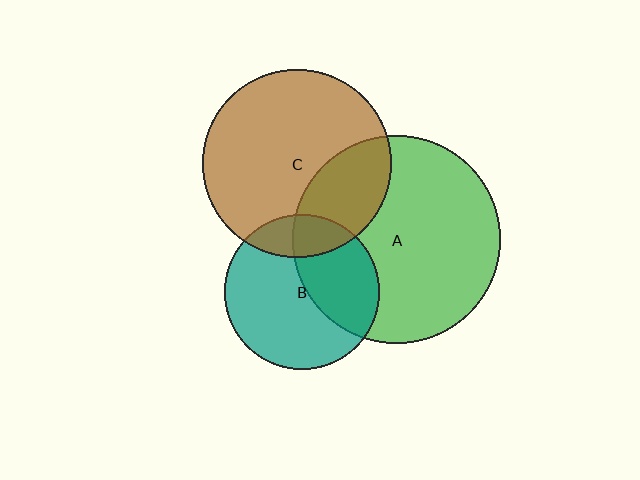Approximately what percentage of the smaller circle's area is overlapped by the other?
Approximately 20%.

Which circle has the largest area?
Circle A (green).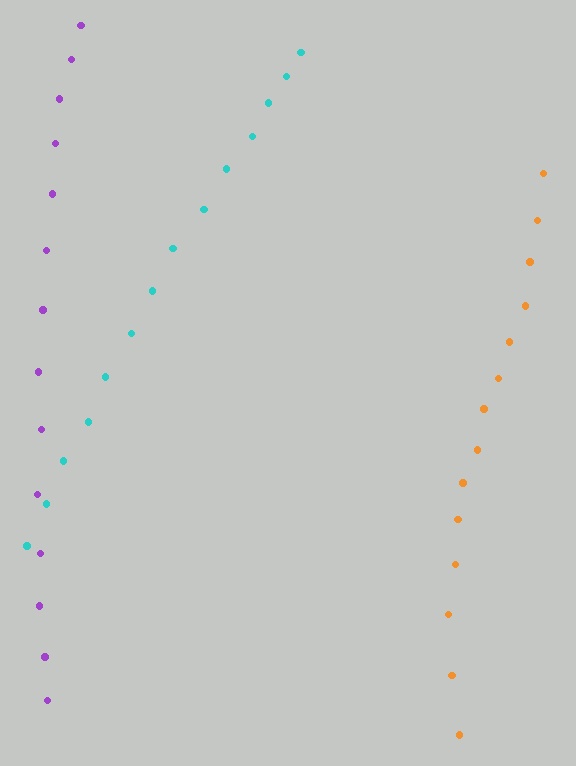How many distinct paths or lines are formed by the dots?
There are 3 distinct paths.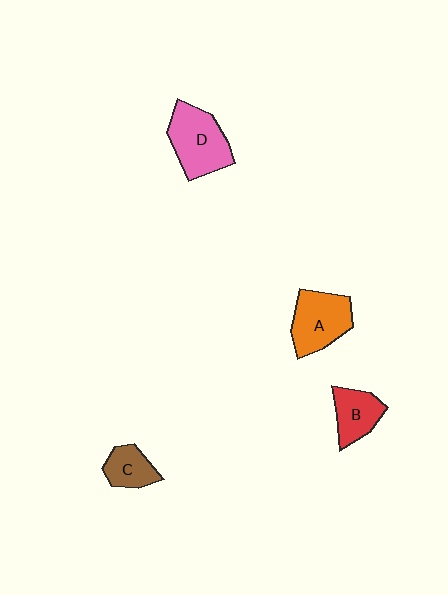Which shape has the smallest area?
Shape C (brown).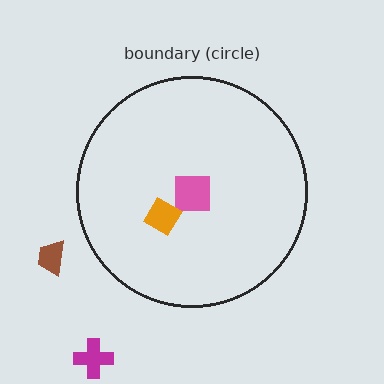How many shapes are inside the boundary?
2 inside, 2 outside.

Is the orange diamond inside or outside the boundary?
Inside.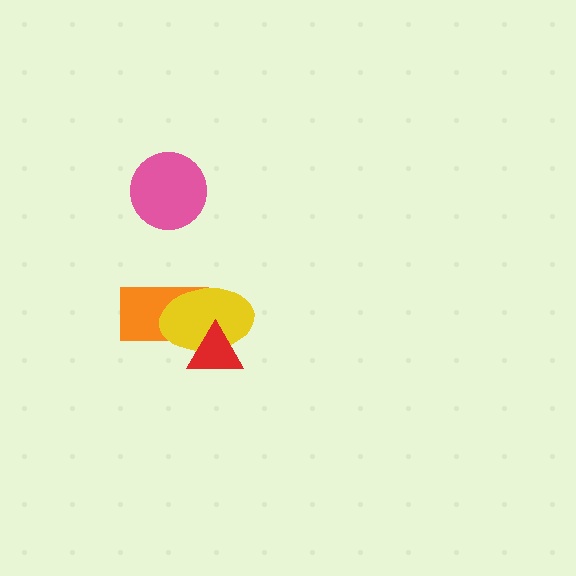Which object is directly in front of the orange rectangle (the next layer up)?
The yellow ellipse is directly in front of the orange rectangle.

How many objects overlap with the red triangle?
2 objects overlap with the red triangle.